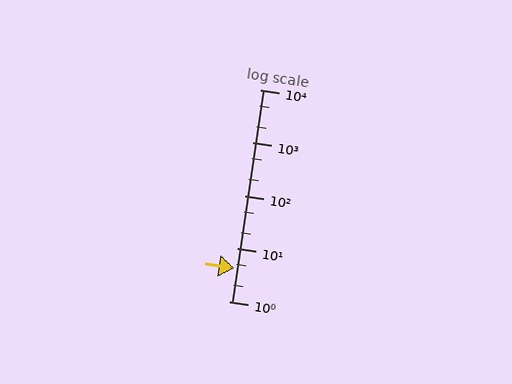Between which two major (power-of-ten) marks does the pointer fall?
The pointer is between 1 and 10.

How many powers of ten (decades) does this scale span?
The scale spans 4 decades, from 1 to 10000.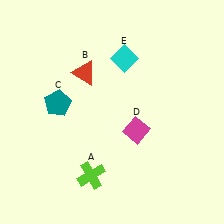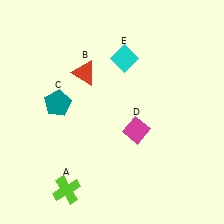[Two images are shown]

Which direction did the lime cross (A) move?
The lime cross (A) moved left.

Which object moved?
The lime cross (A) moved left.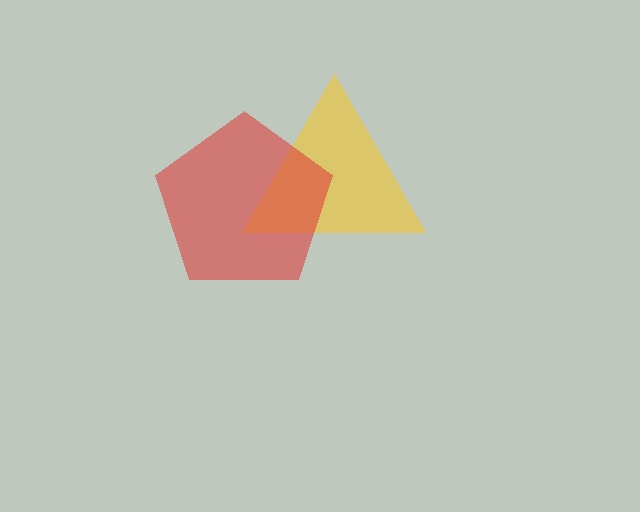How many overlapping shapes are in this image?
There are 2 overlapping shapes in the image.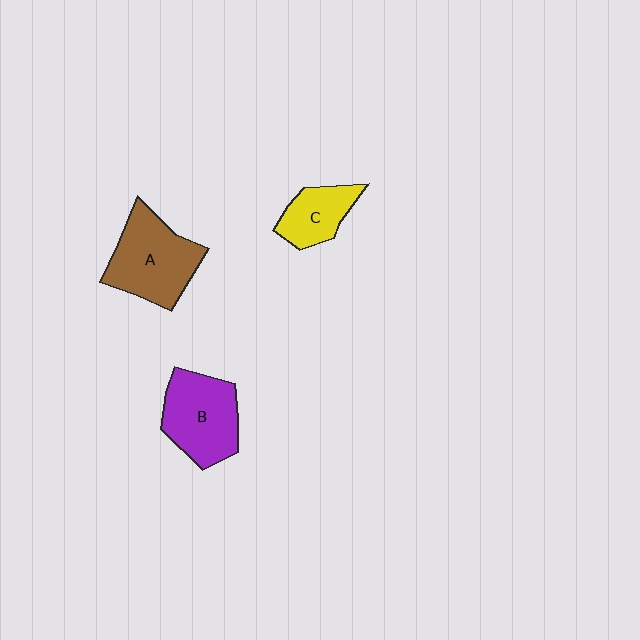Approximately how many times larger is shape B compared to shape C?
Approximately 1.6 times.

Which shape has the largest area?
Shape A (brown).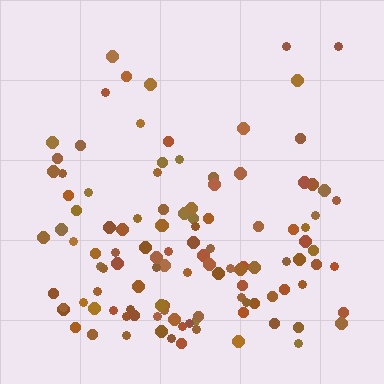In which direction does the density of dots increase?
From top to bottom, with the bottom side densest.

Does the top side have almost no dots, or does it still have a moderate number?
Still a moderate number, just noticeably fewer than the bottom.